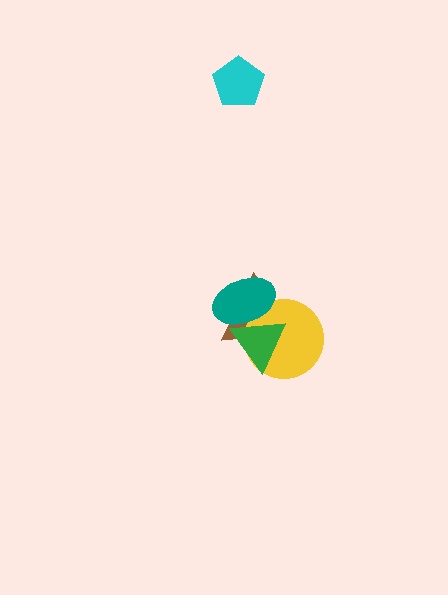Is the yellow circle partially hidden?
Yes, it is partially covered by another shape.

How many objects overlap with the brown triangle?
3 objects overlap with the brown triangle.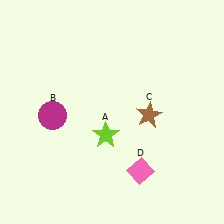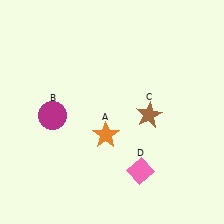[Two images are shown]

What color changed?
The star (A) changed from lime in Image 1 to orange in Image 2.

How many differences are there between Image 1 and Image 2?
There is 1 difference between the two images.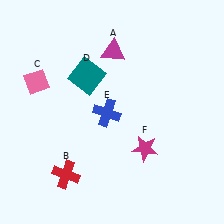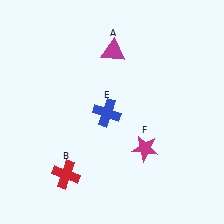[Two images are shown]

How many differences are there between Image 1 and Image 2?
There are 2 differences between the two images.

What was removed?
The teal square (D), the pink diamond (C) were removed in Image 2.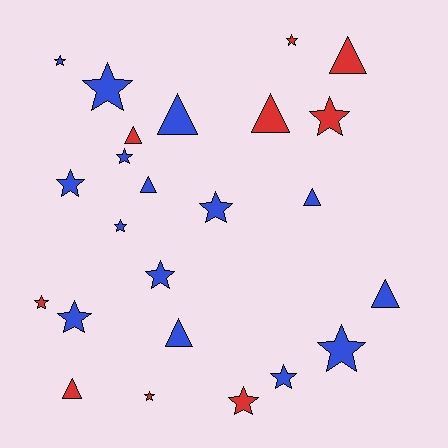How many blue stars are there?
There are 10 blue stars.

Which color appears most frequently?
Blue, with 15 objects.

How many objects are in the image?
There are 24 objects.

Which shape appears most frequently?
Star, with 15 objects.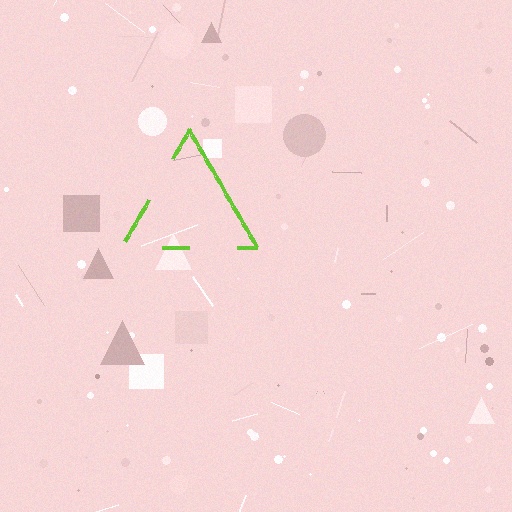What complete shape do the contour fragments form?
The contour fragments form a triangle.